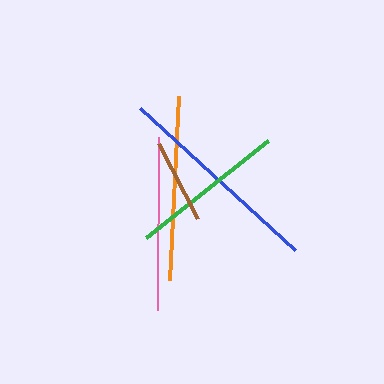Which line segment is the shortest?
The brown line is the shortest at approximately 85 pixels.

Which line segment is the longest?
The blue line is the longest at approximately 210 pixels.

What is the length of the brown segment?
The brown segment is approximately 85 pixels long.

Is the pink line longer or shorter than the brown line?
The pink line is longer than the brown line.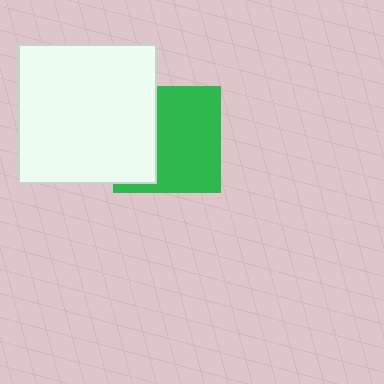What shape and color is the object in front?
The object in front is a white square.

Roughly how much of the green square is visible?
About half of it is visible (roughly 63%).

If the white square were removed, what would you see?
You would see the complete green square.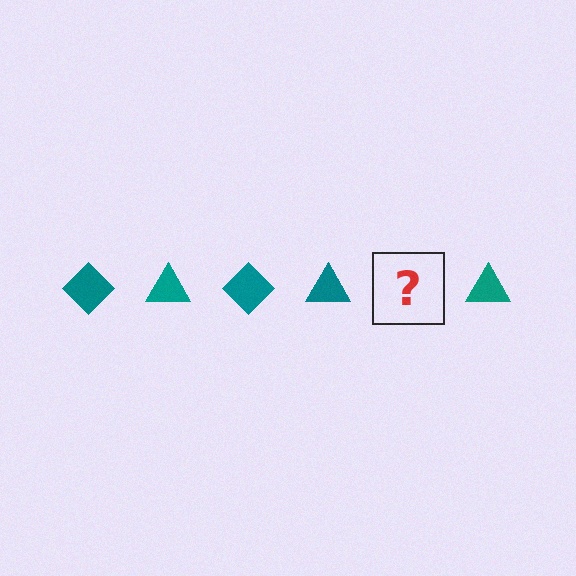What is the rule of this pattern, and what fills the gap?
The rule is that the pattern cycles through diamond, triangle shapes in teal. The gap should be filled with a teal diamond.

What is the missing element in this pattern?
The missing element is a teal diamond.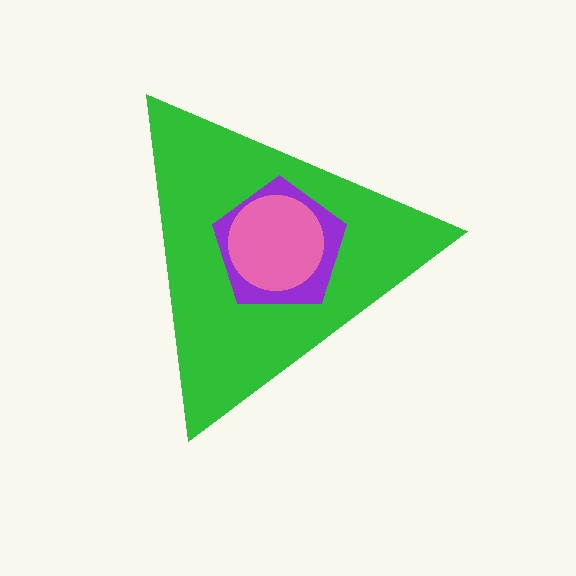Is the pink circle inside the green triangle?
Yes.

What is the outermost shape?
The green triangle.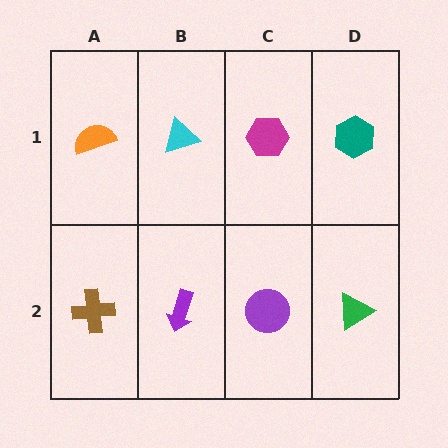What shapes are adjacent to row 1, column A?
A brown cross (row 2, column A), a cyan triangle (row 1, column B).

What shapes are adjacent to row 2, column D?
A teal hexagon (row 1, column D), a purple circle (row 2, column C).